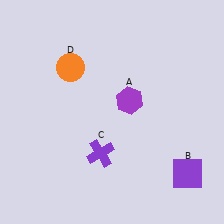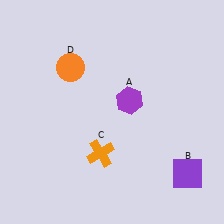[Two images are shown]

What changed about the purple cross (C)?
In Image 1, C is purple. In Image 2, it changed to orange.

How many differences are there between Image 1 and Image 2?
There is 1 difference between the two images.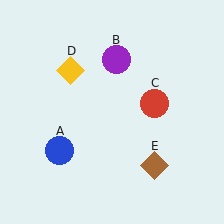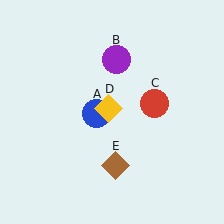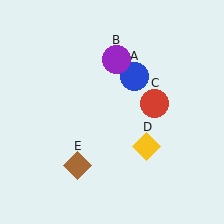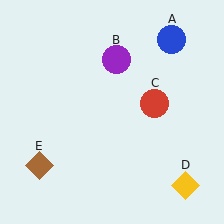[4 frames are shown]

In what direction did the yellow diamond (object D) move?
The yellow diamond (object D) moved down and to the right.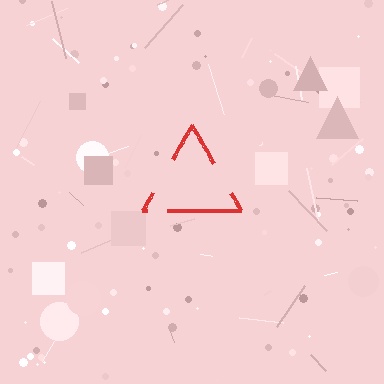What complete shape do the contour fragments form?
The contour fragments form a triangle.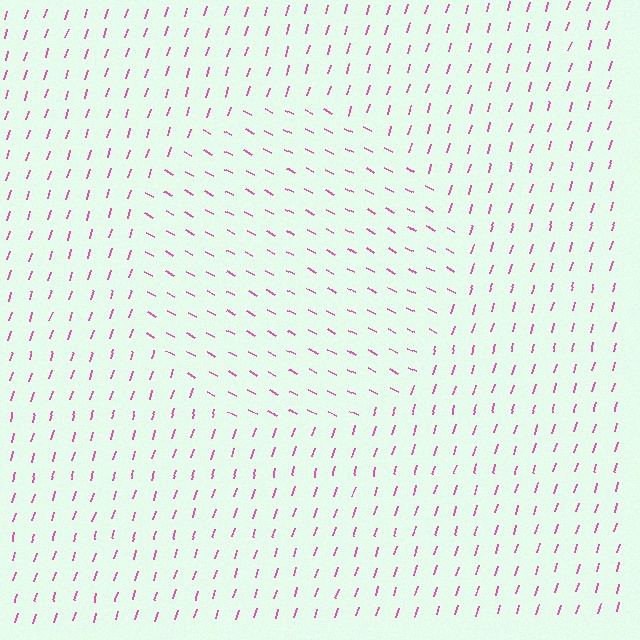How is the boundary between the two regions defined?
The boundary is defined purely by a change in line orientation (approximately 78 degrees difference). All lines are the same color and thickness.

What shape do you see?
I see a circle.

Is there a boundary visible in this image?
Yes, there is a texture boundary formed by a change in line orientation.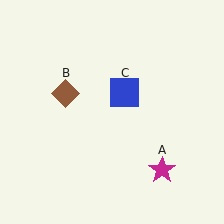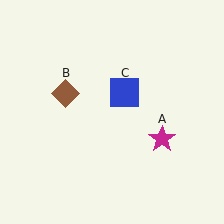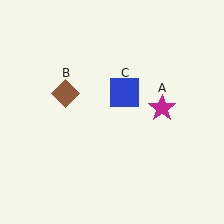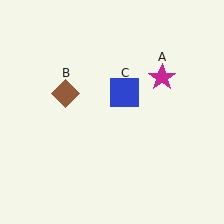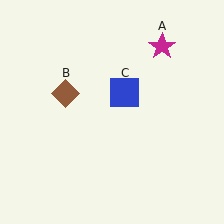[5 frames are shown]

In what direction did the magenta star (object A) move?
The magenta star (object A) moved up.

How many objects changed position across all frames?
1 object changed position: magenta star (object A).